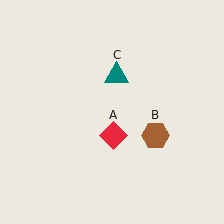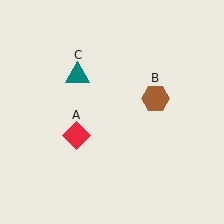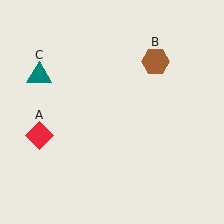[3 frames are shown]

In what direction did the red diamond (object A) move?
The red diamond (object A) moved left.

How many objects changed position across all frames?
3 objects changed position: red diamond (object A), brown hexagon (object B), teal triangle (object C).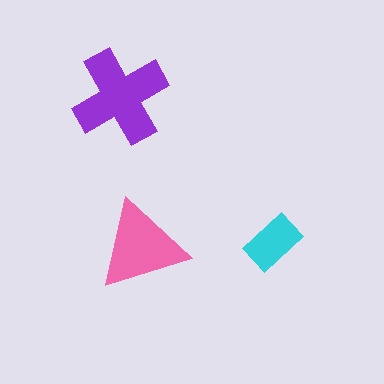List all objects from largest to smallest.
The purple cross, the pink triangle, the cyan rectangle.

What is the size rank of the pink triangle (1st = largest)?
2nd.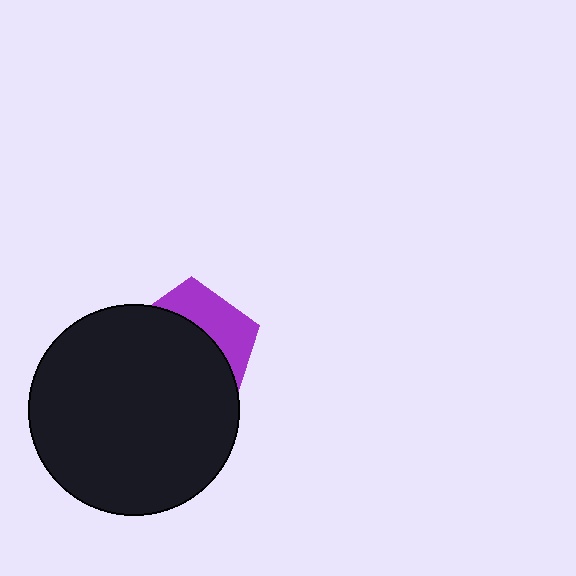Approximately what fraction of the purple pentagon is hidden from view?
Roughly 66% of the purple pentagon is hidden behind the black circle.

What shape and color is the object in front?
The object in front is a black circle.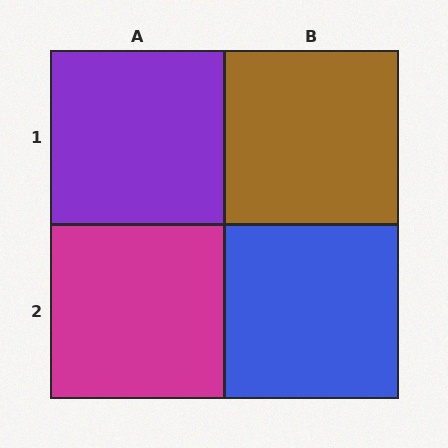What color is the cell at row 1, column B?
Brown.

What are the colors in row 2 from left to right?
Magenta, blue.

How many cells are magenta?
1 cell is magenta.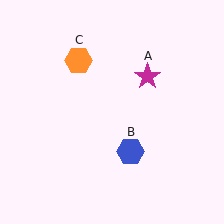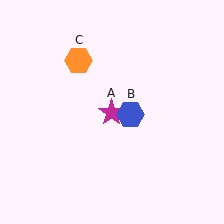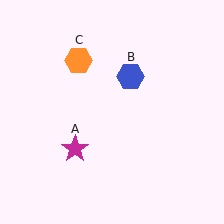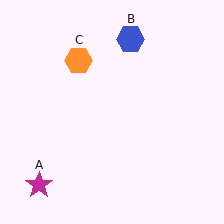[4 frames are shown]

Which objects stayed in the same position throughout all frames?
Orange hexagon (object C) remained stationary.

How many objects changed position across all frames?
2 objects changed position: magenta star (object A), blue hexagon (object B).